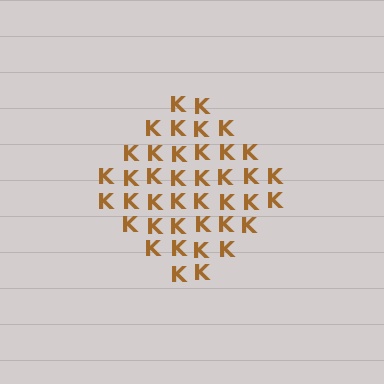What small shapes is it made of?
It is made of small letter K's.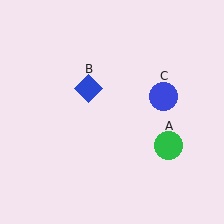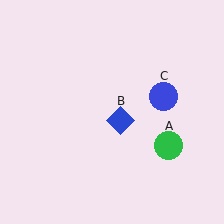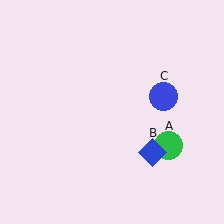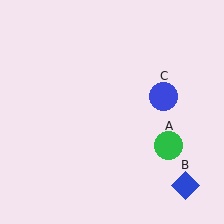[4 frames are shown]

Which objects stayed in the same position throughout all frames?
Green circle (object A) and blue circle (object C) remained stationary.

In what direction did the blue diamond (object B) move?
The blue diamond (object B) moved down and to the right.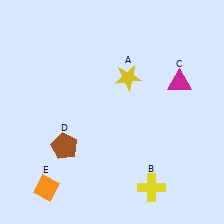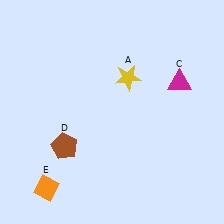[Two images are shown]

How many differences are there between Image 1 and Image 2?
There is 1 difference between the two images.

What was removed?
The yellow cross (B) was removed in Image 2.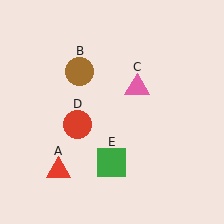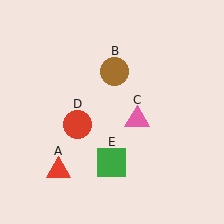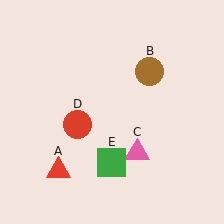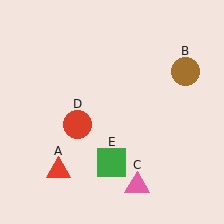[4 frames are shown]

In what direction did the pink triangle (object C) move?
The pink triangle (object C) moved down.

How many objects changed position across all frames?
2 objects changed position: brown circle (object B), pink triangle (object C).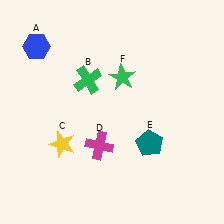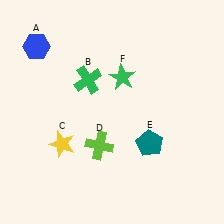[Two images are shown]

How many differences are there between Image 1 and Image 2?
There is 1 difference between the two images.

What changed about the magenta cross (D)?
In Image 1, D is magenta. In Image 2, it changed to lime.